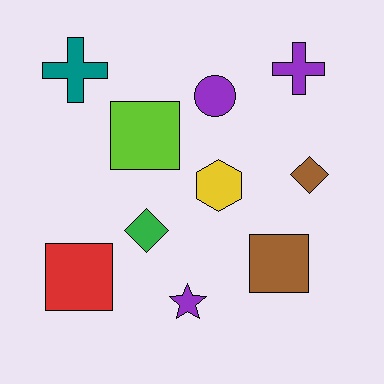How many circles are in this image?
There is 1 circle.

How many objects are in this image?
There are 10 objects.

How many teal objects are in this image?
There is 1 teal object.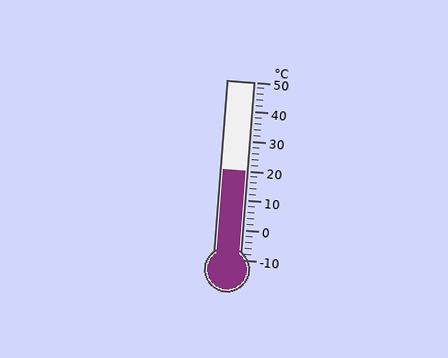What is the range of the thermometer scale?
The thermometer scale ranges from -10°C to 50°C.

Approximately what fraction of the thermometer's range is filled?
The thermometer is filled to approximately 50% of its range.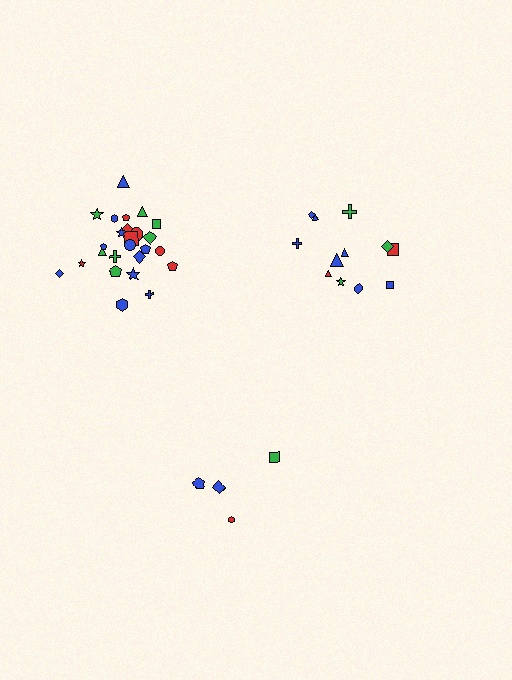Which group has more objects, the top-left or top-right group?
The top-left group.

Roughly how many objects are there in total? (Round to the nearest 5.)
Roughly 40 objects in total.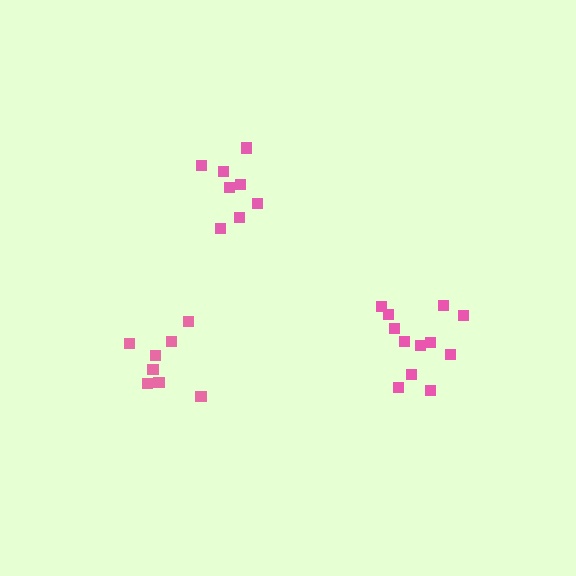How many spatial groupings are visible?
There are 3 spatial groupings.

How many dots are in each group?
Group 1: 8 dots, Group 2: 12 dots, Group 3: 8 dots (28 total).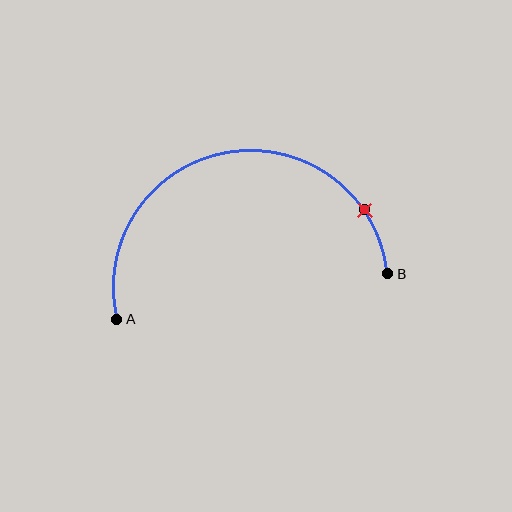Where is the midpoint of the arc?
The arc midpoint is the point on the curve farthest from the straight line joining A and B. It sits above that line.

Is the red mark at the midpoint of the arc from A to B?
No. The red mark lies on the arc but is closer to endpoint B. The arc midpoint would be at the point on the curve equidistant along the arc from both A and B.